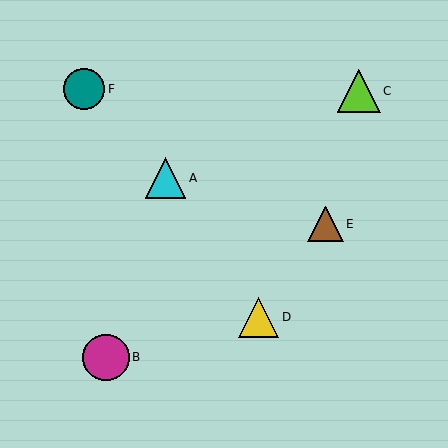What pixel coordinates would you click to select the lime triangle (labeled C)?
Click at (359, 91) to select the lime triangle C.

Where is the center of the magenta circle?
The center of the magenta circle is at (106, 357).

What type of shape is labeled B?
Shape B is a magenta circle.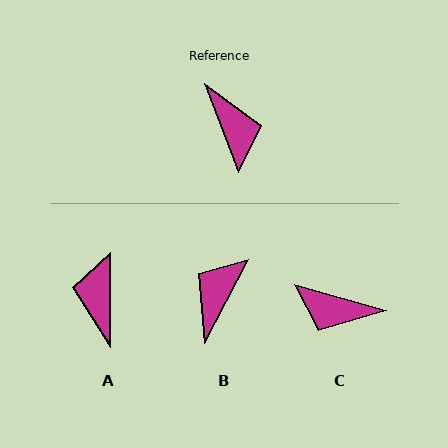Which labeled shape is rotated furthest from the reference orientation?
A, about 159 degrees away.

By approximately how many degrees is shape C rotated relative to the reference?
Approximately 127 degrees clockwise.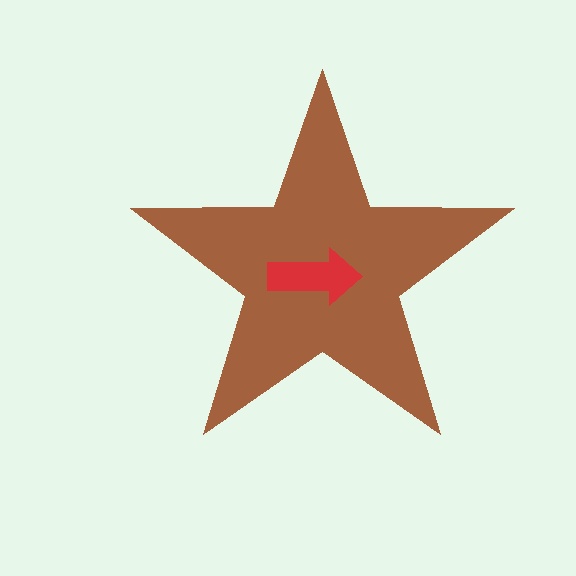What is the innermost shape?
The red arrow.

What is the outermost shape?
The brown star.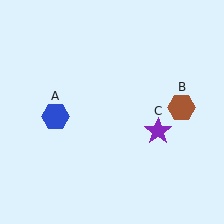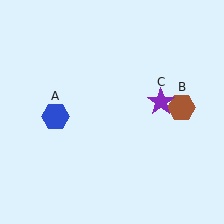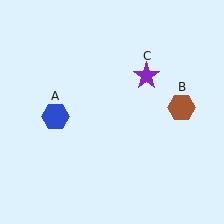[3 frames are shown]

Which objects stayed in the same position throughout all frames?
Blue hexagon (object A) and brown hexagon (object B) remained stationary.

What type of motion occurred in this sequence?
The purple star (object C) rotated counterclockwise around the center of the scene.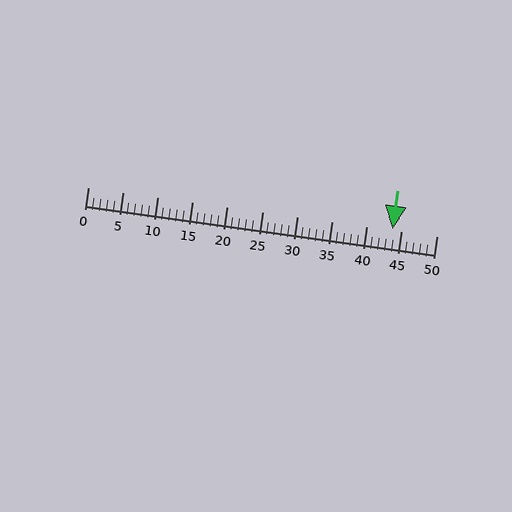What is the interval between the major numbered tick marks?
The major tick marks are spaced 5 units apart.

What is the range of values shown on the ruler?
The ruler shows values from 0 to 50.